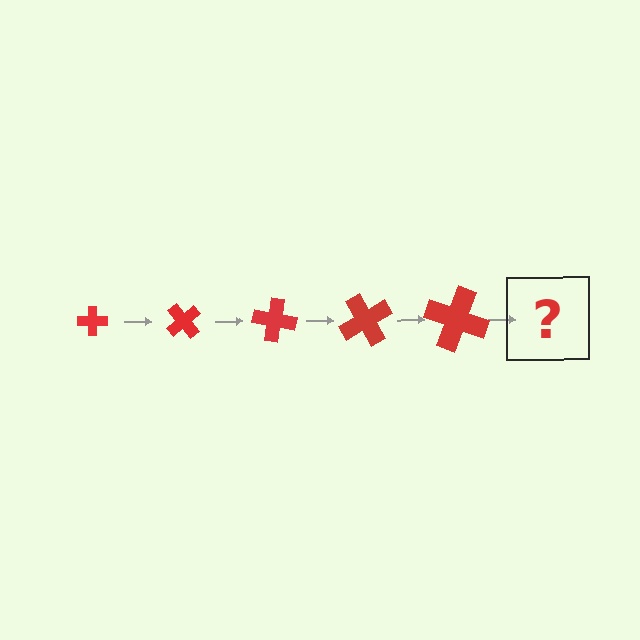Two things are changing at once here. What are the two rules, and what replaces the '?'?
The two rules are that the cross grows larger each step and it rotates 50 degrees each step. The '?' should be a cross, larger than the previous one and rotated 250 degrees from the start.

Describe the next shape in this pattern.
It should be a cross, larger than the previous one and rotated 250 degrees from the start.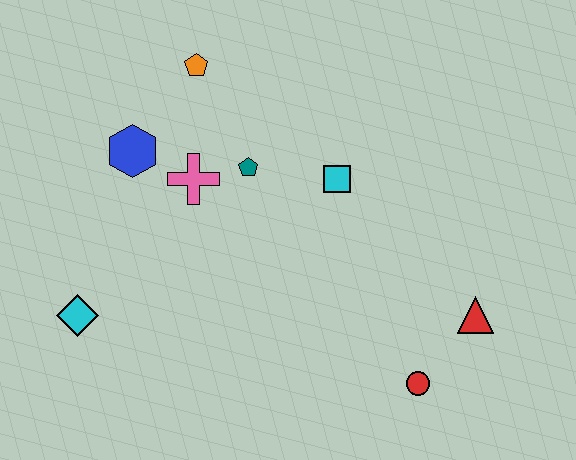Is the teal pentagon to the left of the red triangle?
Yes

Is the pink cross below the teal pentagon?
Yes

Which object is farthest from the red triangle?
The cyan diamond is farthest from the red triangle.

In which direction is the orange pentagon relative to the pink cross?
The orange pentagon is above the pink cross.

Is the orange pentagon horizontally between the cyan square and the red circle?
No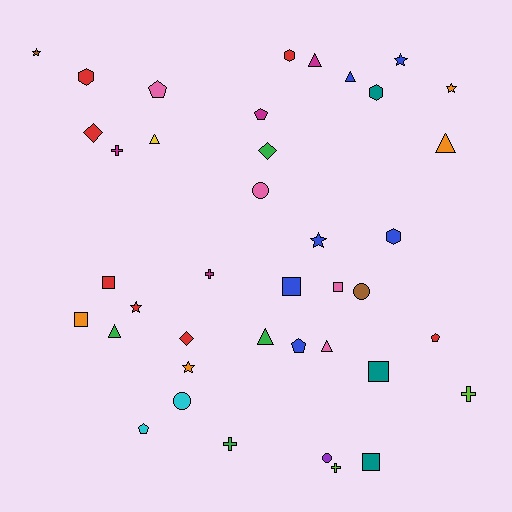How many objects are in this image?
There are 40 objects.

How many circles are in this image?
There are 4 circles.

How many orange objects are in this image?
There are 4 orange objects.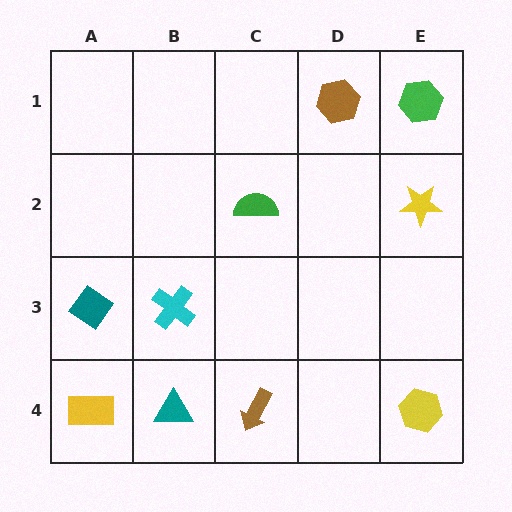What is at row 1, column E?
A green hexagon.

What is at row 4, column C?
A brown arrow.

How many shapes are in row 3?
2 shapes.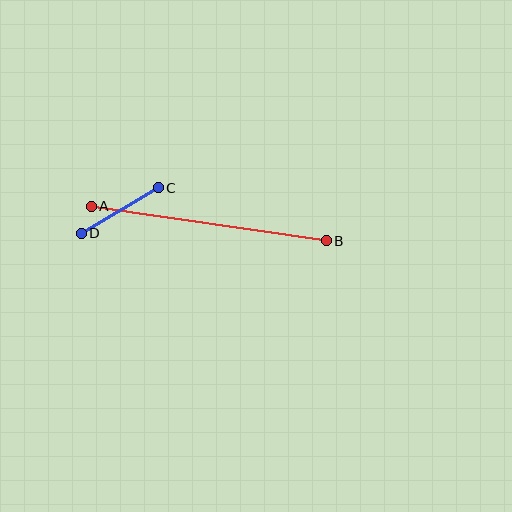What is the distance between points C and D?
The distance is approximately 89 pixels.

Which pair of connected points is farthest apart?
Points A and B are farthest apart.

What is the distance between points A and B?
The distance is approximately 237 pixels.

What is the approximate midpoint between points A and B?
The midpoint is at approximately (209, 224) pixels.